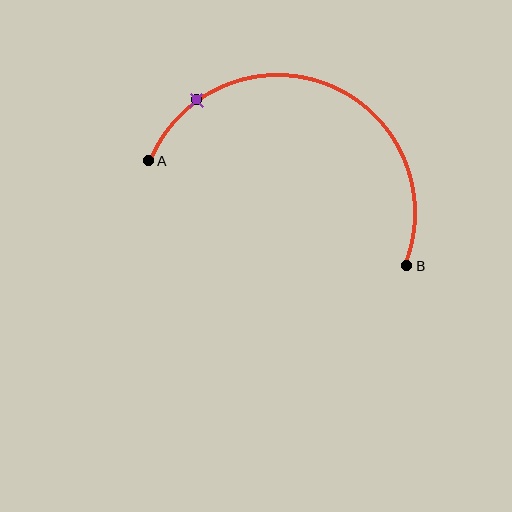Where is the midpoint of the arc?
The arc midpoint is the point on the curve farthest from the straight line joining A and B. It sits above that line.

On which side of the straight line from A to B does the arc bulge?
The arc bulges above the straight line connecting A and B.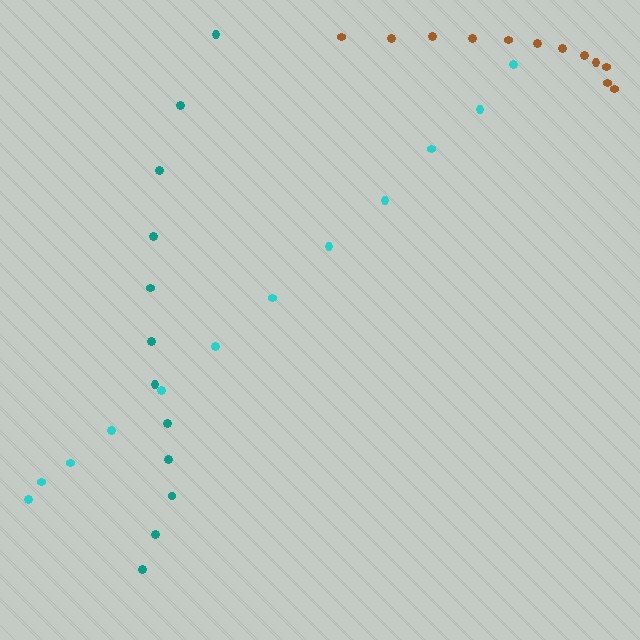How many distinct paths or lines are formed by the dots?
There are 3 distinct paths.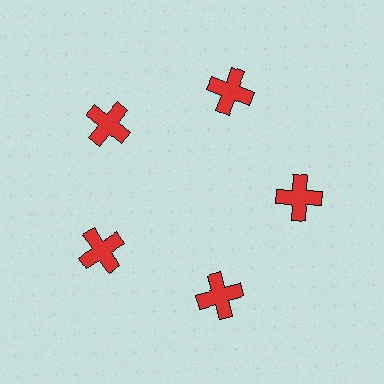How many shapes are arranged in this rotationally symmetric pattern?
There are 5 shapes, arranged in 5 groups of 1.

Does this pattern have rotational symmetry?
Yes, this pattern has 5-fold rotational symmetry. It looks the same after rotating 72 degrees around the center.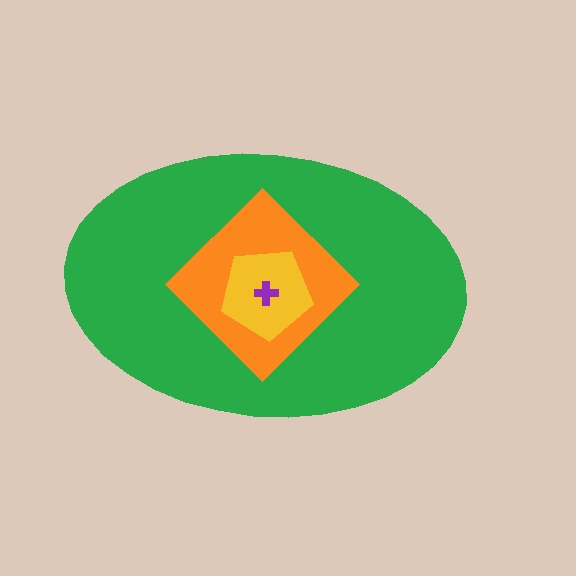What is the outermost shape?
The green ellipse.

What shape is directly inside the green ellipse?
The orange diamond.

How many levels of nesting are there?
4.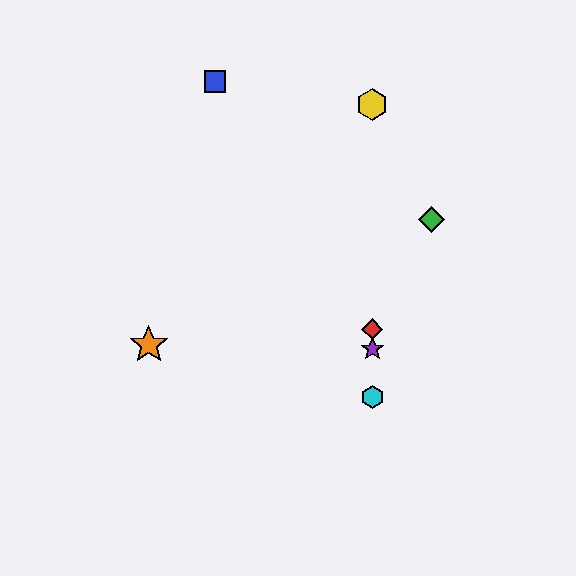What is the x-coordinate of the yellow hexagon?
The yellow hexagon is at x≈372.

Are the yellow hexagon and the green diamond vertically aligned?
No, the yellow hexagon is at x≈372 and the green diamond is at x≈432.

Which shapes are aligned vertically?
The red diamond, the yellow hexagon, the purple star, the cyan hexagon are aligned vertically.